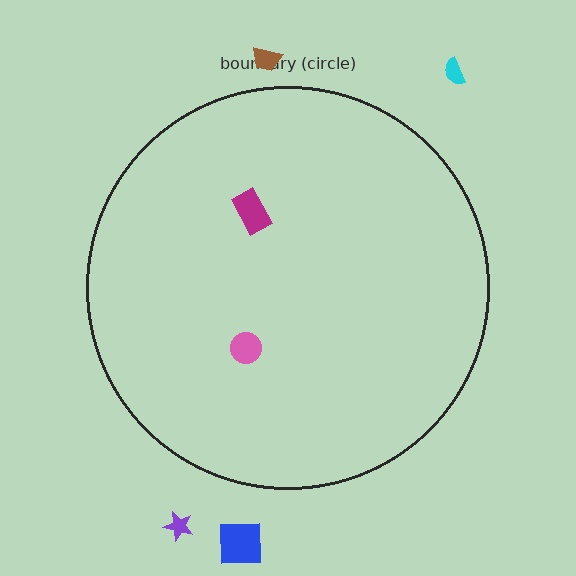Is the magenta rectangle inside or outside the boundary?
Inside.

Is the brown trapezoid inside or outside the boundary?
Outside.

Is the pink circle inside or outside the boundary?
Inside.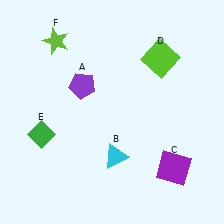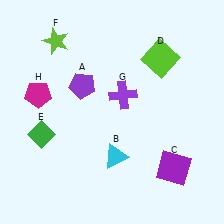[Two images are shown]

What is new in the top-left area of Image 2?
A magenta pentagon (H) was added in the top-left area of Image 2.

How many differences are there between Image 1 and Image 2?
There are 2 differences between the two images.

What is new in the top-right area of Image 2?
A purple cross (G) was added in the top-right area of Image 2.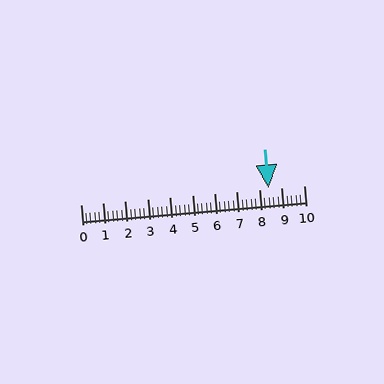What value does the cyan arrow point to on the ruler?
The cyan arrow points to approximately 8.4.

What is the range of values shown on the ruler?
The ruler shows values from 0 to 10.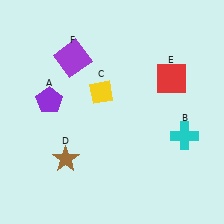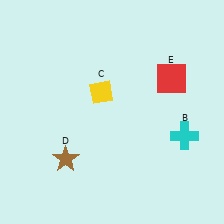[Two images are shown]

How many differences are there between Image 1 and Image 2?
There are 2 differences between the two images.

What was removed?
The purple square (F), the purple pentagon (A) were removed in Image 2.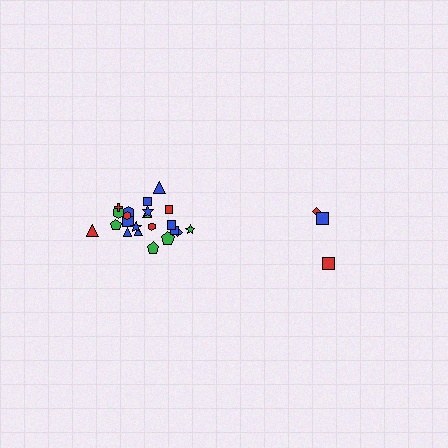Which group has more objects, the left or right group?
The left group.